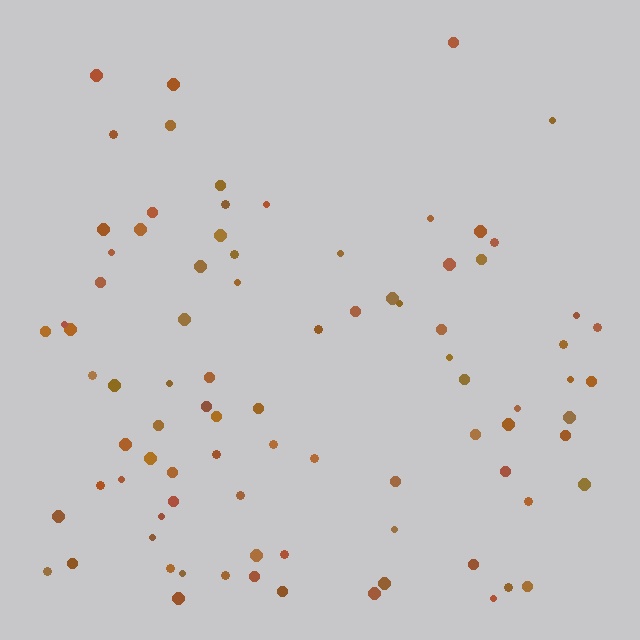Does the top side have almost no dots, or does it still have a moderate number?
Still a moderate number, just noticeably fewer than the bottom.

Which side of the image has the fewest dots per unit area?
The top.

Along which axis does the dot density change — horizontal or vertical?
Vertical.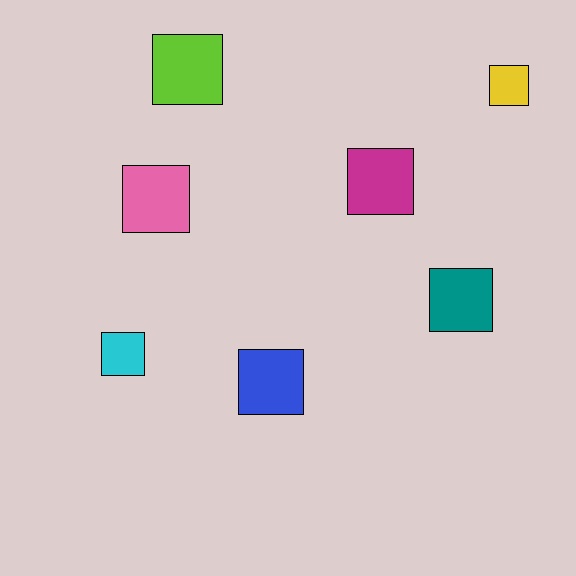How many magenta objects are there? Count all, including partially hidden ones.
There is 1 magenta object.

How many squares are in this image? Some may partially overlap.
There are 7 squares.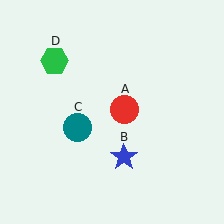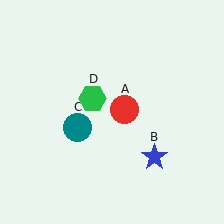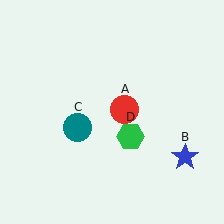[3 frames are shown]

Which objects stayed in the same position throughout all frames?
Red circle (object A) and teal circle (object C) remained stationary.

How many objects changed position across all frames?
2 objects changed position: blue star (object B), green hexagon (object D).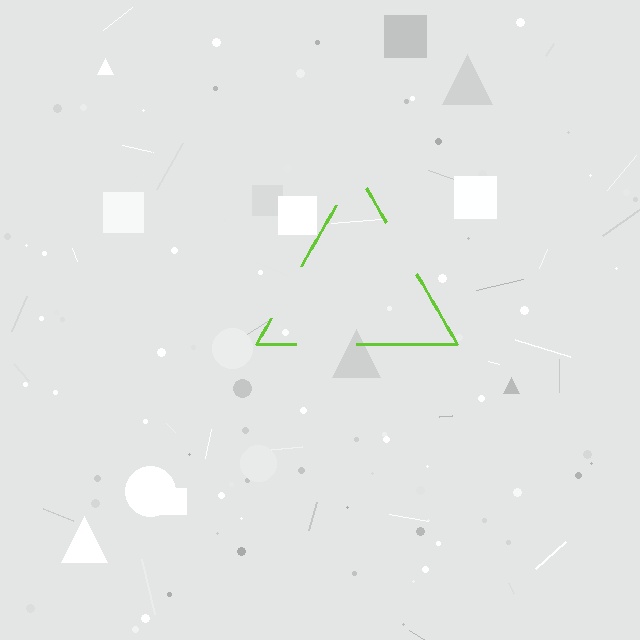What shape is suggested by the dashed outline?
The dashed outline suggests a triangle.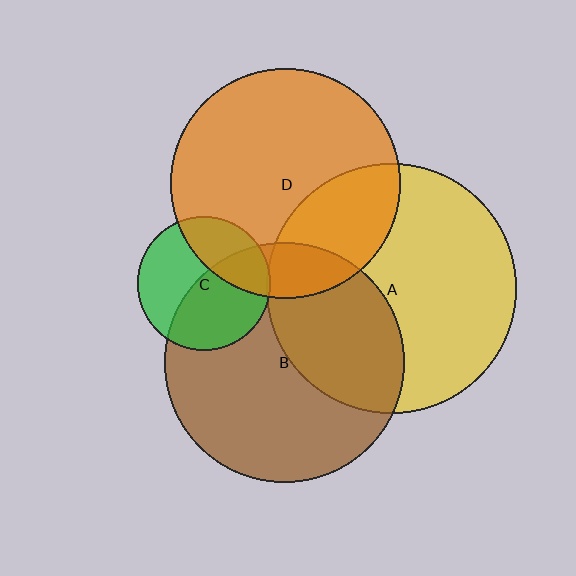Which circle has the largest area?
Circle A (yellow).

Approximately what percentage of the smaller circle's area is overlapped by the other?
Approximately 35%.